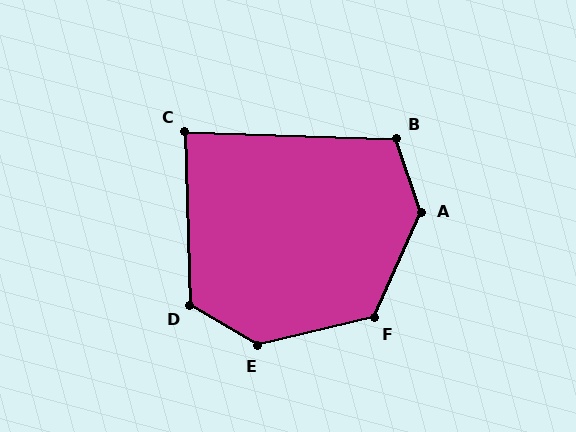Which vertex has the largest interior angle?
A, at approximately 137 degrees.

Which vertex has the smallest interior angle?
C, at approximately 87 degrees.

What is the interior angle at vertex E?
Approximately 136 degrees (obtuse).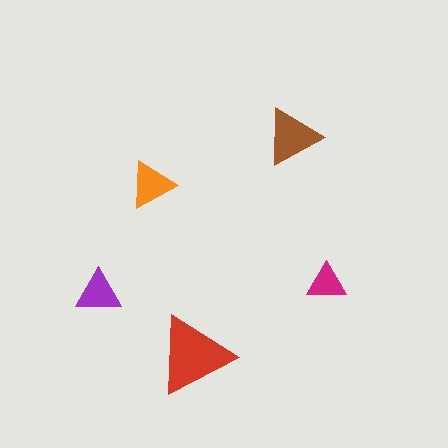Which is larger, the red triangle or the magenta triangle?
The red one.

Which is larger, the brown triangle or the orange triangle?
The brown one.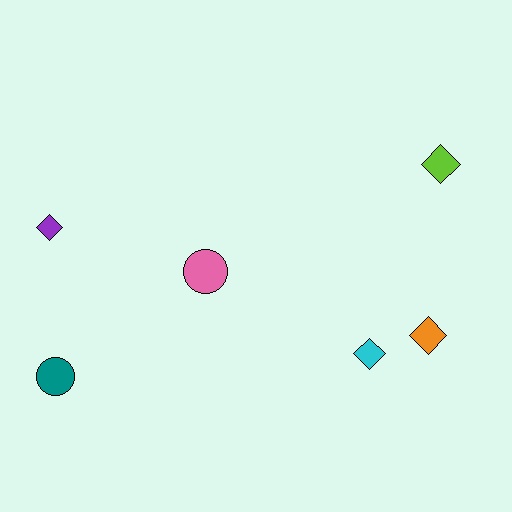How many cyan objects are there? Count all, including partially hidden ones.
There is 1 cyan object.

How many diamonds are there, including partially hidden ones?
There are 4 diamonds.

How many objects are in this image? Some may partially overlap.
There are 6 objects.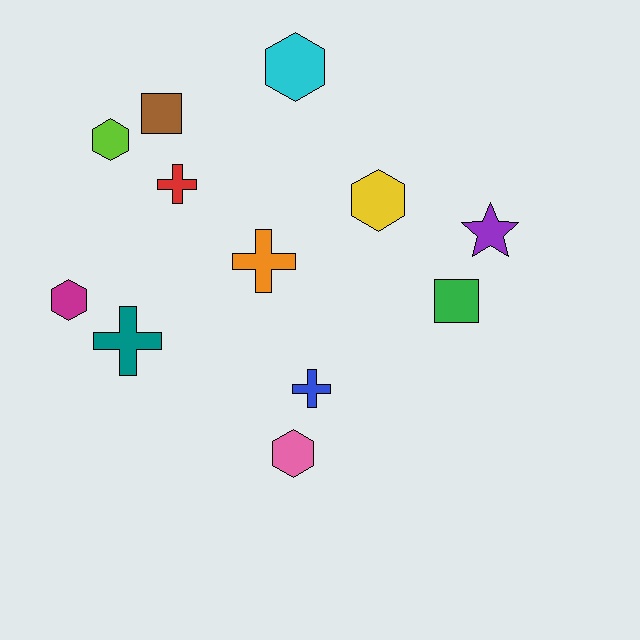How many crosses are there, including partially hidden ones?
There are 4 crosses.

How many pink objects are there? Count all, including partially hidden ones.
There is 1 pink object.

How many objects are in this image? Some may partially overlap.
There are 12 objects.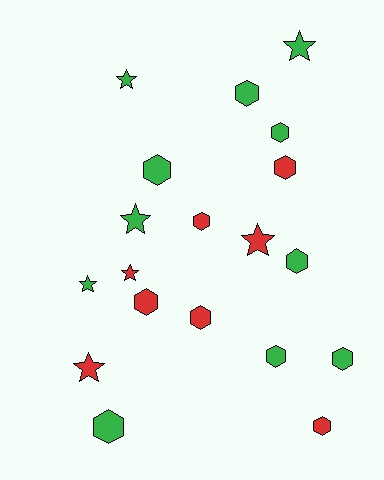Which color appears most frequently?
Green, with 11 objects.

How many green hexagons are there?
There are 7 green hexagons.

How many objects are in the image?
There are 19 objects.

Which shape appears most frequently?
Hexagon, with 12 objects.